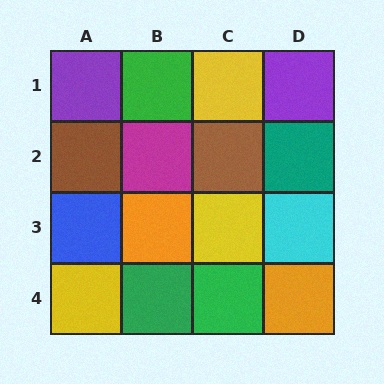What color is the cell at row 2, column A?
Brown.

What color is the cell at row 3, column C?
Yellow.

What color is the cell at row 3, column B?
Orange.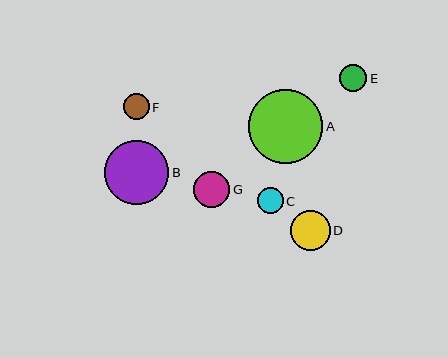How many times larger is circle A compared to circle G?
Circle A is approximately 2.0 times the size of circle G.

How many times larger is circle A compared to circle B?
Circle A is approximately 1.1 times the size of circle B.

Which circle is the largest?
Circle A is the largest with a size of approximately 74 pixels.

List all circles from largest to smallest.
From largest to smallest: A, B, D, G, E, C, F.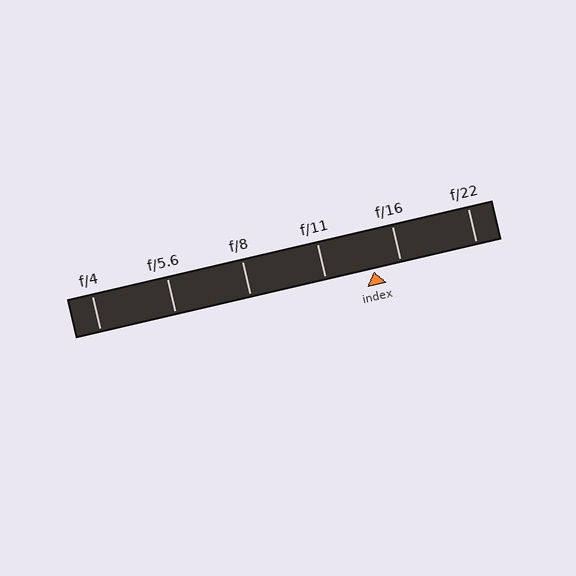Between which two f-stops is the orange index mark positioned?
The index mark is between f/11 and f/16.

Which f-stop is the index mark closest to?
The index mark is closest to f/16.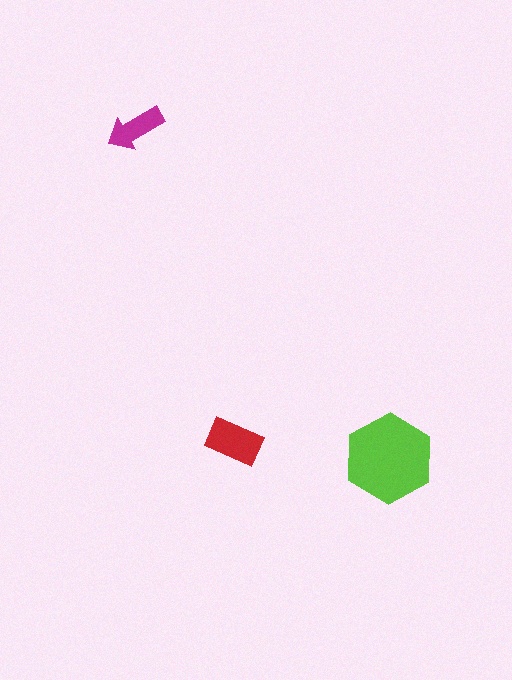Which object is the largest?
The lime hexagon.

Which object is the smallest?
The magenta arrow.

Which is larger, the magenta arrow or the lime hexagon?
The lime hexagon.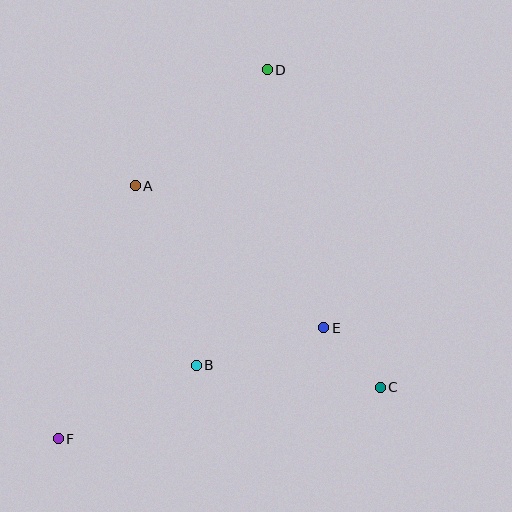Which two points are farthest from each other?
Points D and F are farthest from each other.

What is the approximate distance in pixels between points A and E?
The distance between A and E is approximately 236 pixels.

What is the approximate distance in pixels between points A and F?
The distance between A and F is approximately 265 pixels.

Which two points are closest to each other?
Points C and E are closest to each other.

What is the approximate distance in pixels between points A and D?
The distance between A and D is approximately 176 pixels.